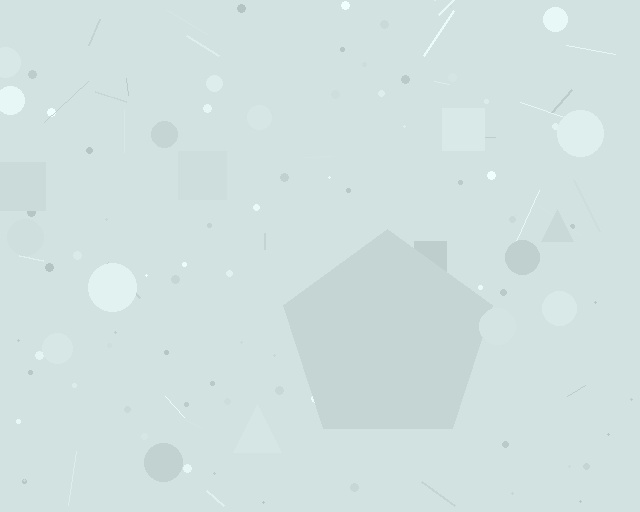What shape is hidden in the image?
A pentagon is hidden in the image.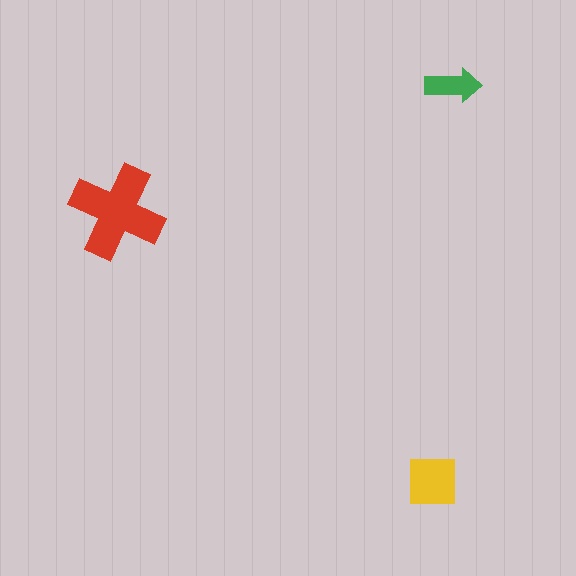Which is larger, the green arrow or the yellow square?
The yellow square.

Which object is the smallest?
The green arrow.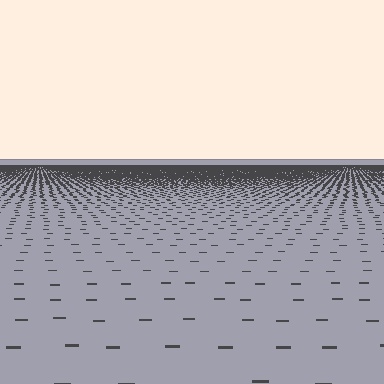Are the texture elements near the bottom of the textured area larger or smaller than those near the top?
Larger. Near the bottom, elements are closer to the viewer and appear at a bigger on-screen size.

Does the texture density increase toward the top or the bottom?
Density increases toward the top.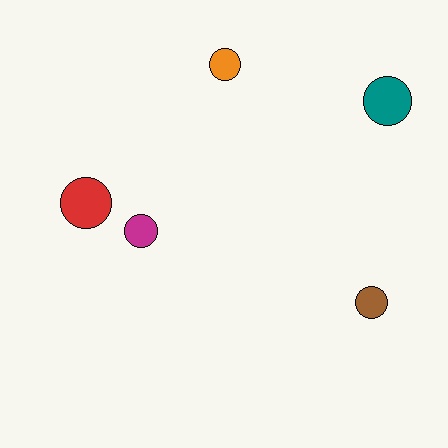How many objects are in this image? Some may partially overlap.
There are 5 objects.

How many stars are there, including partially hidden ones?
There are no stars.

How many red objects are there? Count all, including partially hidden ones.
There is 1 red object.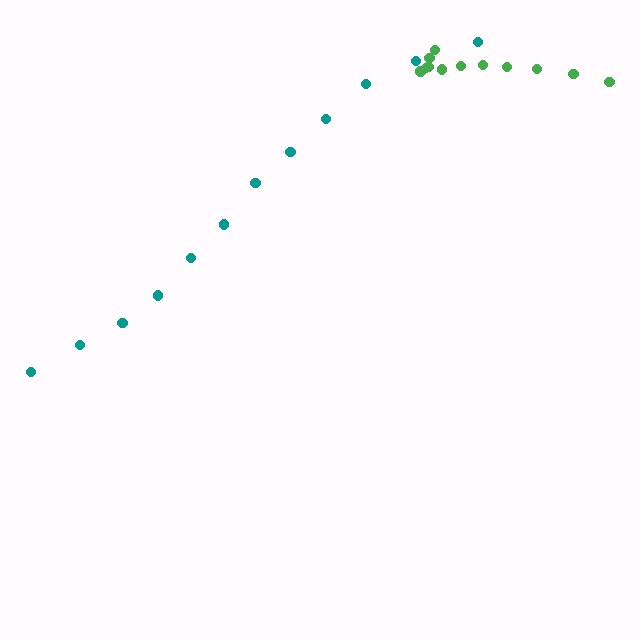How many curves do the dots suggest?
There are 2 distinct paths.